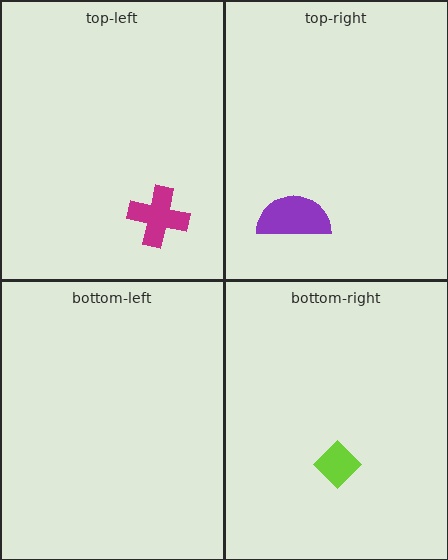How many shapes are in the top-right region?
1.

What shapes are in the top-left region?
The magenta cross.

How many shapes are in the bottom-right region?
1.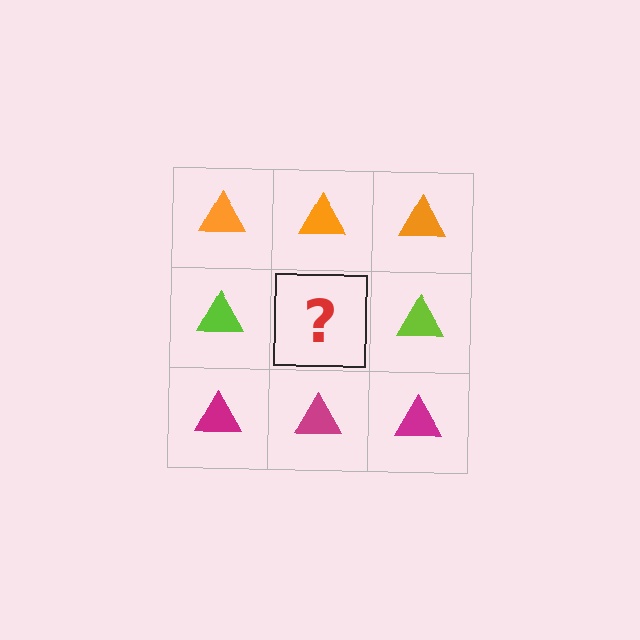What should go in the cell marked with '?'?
The missing cell should contain a lime triangle.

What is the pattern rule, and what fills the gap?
The rule is that each row has a consistent color. The gap should be filled with a lime triangle.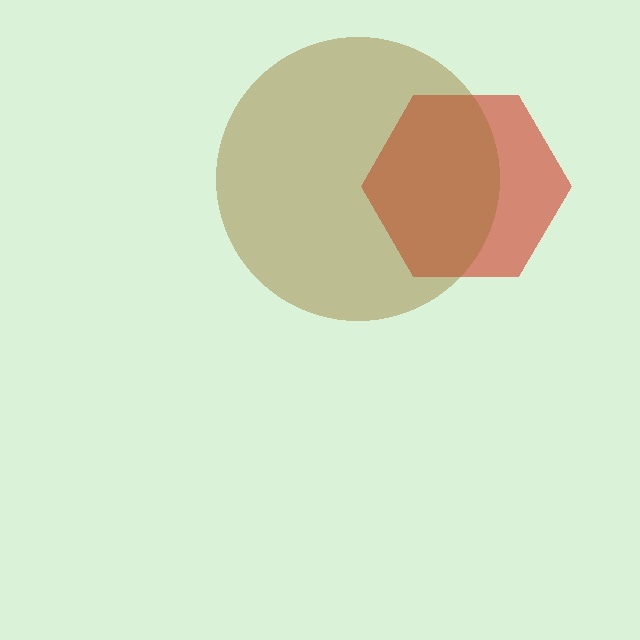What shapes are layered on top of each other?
The layered shapes are: a red hexagon, a brown circle.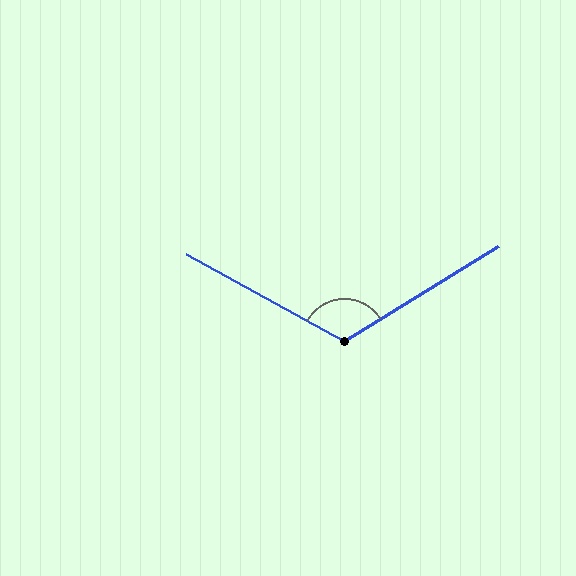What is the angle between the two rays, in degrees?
Approximately 120 degrees.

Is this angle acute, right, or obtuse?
It is obtuse.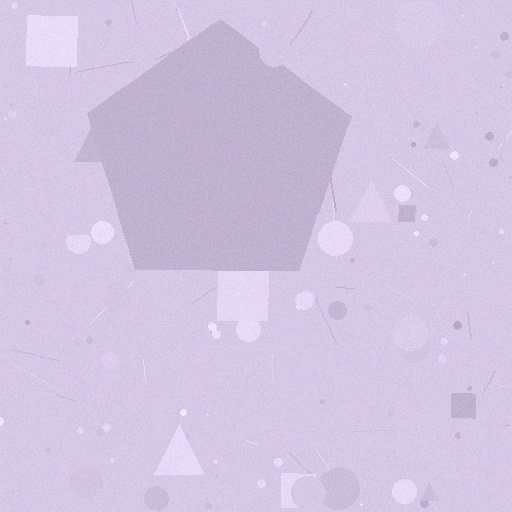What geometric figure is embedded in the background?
A pentagon is embedded in the background.